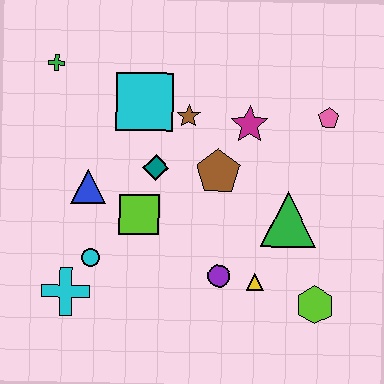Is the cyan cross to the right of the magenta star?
No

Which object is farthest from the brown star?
The lime hexagon is farthest from the brown star.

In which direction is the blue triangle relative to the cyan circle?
The blue triangle is above the cyan circle.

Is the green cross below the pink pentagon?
No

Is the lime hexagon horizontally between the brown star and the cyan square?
No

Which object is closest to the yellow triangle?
The purple circle is closest to the yellow triangle.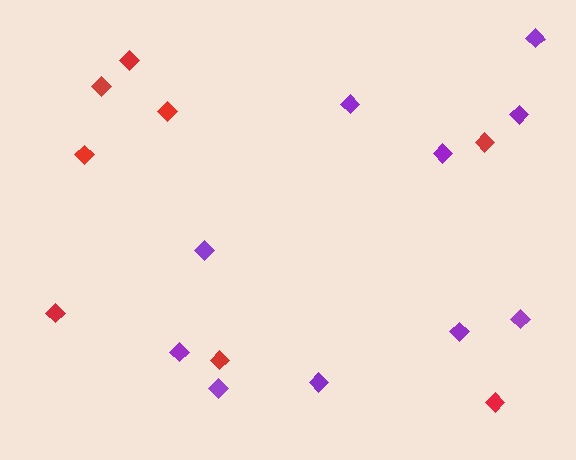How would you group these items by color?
There are 2 groups: one group of red diamonds (8) and one group of purple diamonds (10).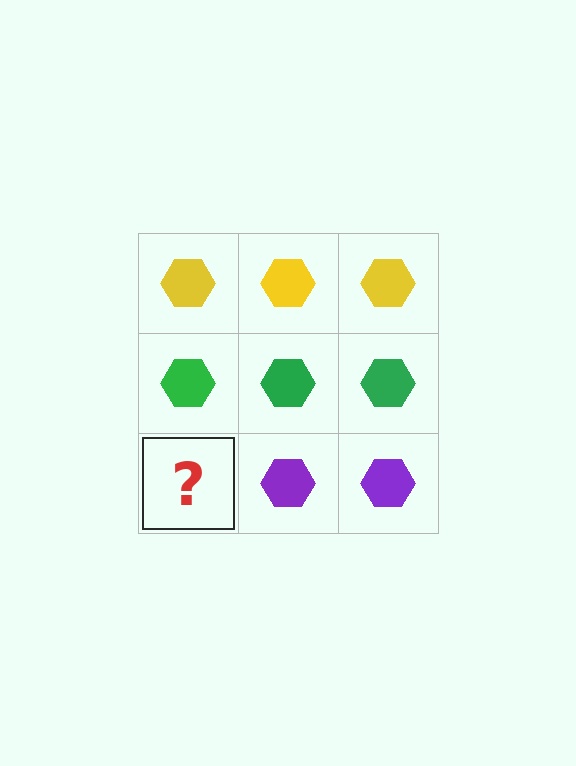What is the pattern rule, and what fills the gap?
The rule is that each row has a consistent color. The gap should be filled with a purple hexagon.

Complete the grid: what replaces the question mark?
The question mark should be replaced with a purple hexagon.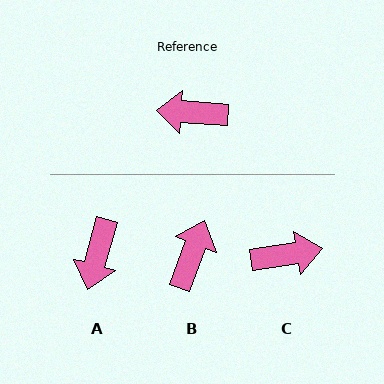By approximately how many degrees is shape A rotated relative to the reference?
Approximately 78 degrees counter-clockwise.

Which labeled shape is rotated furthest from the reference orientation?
C, about 167 degrees away.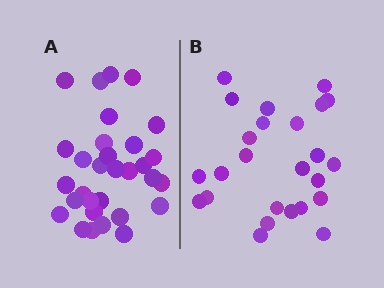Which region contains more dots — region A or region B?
Region A (the left region) has more dots.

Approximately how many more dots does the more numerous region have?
Region A has about 6 more dots than region B.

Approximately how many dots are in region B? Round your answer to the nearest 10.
About 20 dots. (The exact count is 25, which rounds to 20.)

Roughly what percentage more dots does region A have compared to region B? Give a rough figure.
About 25% more.